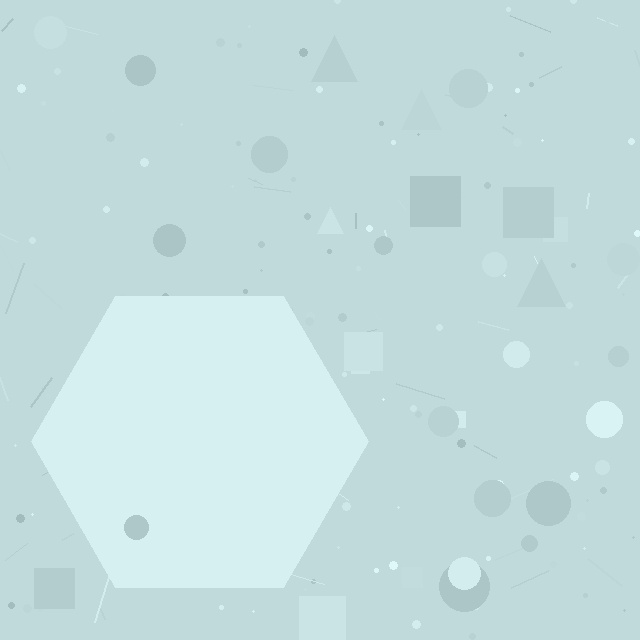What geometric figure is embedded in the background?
A hexagon is embedded in the background.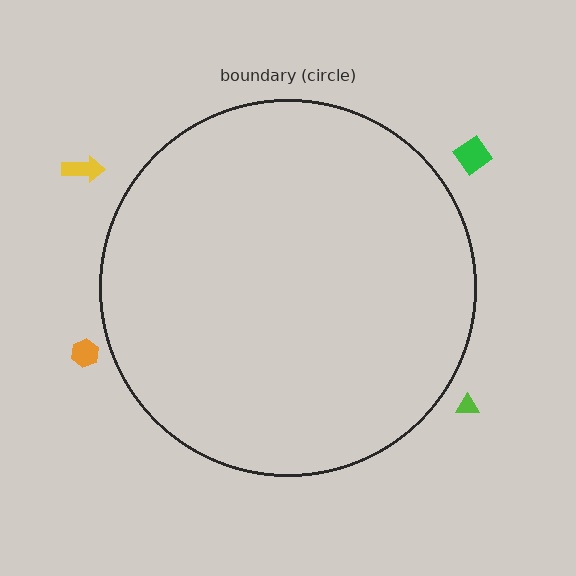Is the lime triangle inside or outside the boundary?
Outside.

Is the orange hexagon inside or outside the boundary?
Outside.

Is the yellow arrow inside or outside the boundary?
Outside.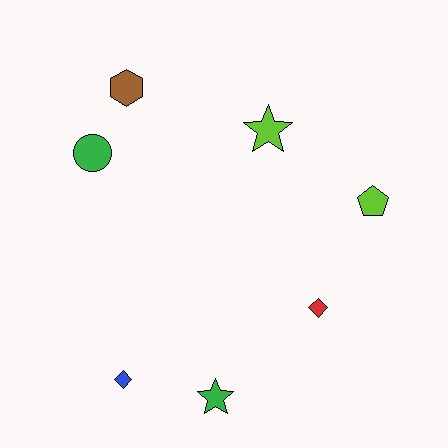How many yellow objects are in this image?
There are no yellow objects.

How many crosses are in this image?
There are no crosses.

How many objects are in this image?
There are 7 objects.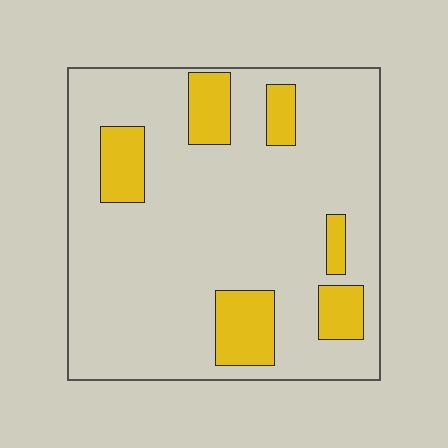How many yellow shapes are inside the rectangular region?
6.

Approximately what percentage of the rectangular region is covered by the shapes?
Approximately 15%.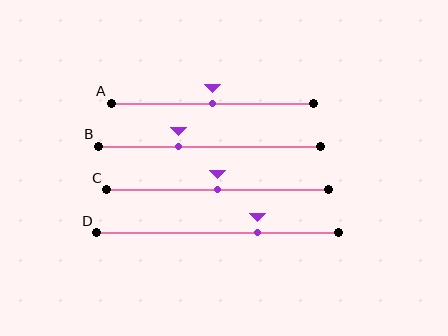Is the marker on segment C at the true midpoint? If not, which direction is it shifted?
Yes, the marker on segment C is at the true midpoint.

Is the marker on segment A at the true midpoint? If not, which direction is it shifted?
Yes, the marker on segment A is at the true midpoint.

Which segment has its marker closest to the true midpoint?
Segment A has its marker closest to the true midpoint.